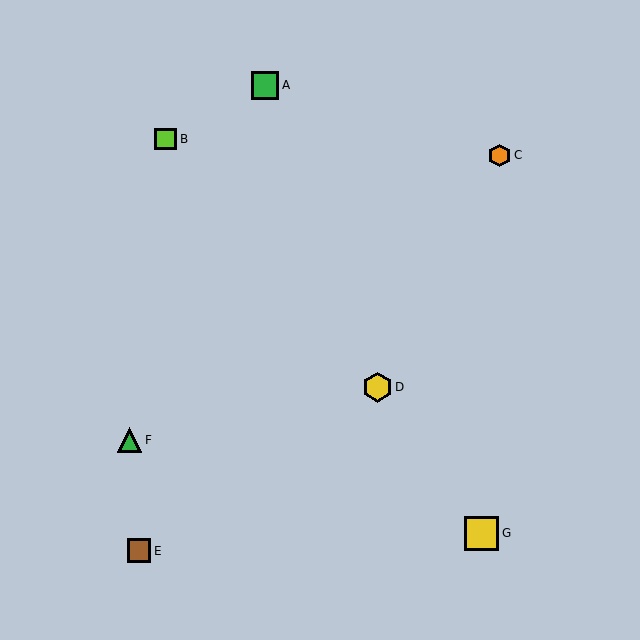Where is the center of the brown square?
The center of the brown square is at (139, 551).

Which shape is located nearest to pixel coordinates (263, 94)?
The green square (labeled A) at (265, 85) is nearest to that location.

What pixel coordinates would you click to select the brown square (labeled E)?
Click at (139, 551) to select the brown square E.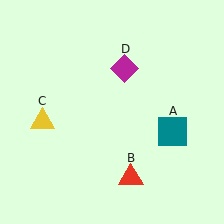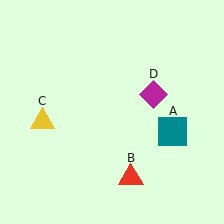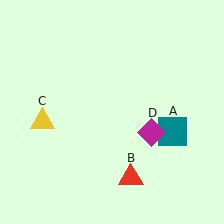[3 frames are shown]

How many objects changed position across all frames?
1 object changed position: magenta diamond (object D).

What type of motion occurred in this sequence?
The magenta diamond (object D) rotated clockwise around the center of the scene.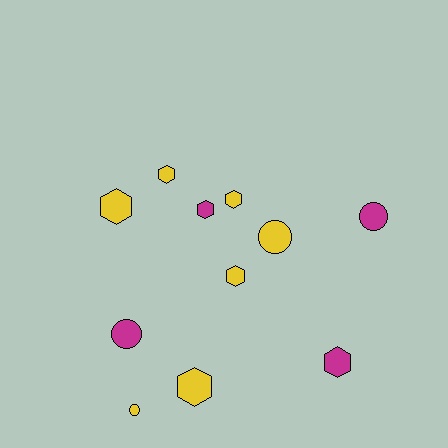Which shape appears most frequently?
Hexagon, with 7 objects.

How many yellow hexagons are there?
There are 5 yellow hexagons.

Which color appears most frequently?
Yellow, with 7 objects.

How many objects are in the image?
There are 11 objects.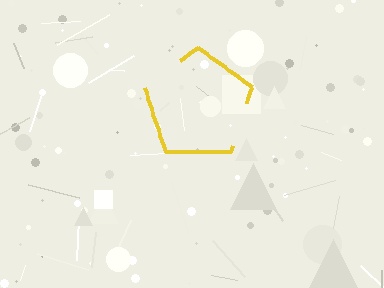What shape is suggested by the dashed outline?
The dashed outline suggests a pentagon.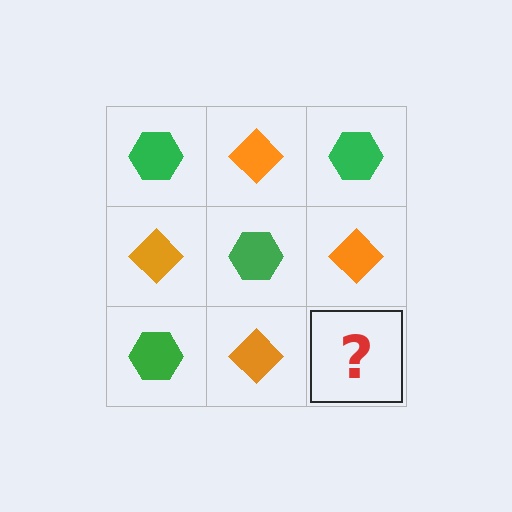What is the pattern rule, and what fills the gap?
The rule is that it alternates green hexagon and orange diamond in a checkerboard pattern. The gap should be filled with a green hexagon.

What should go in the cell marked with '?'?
The missing cell should contain a green hexagon.